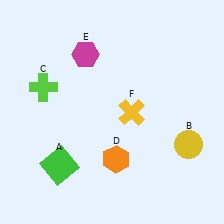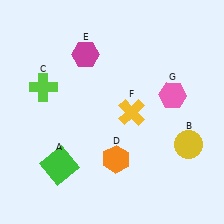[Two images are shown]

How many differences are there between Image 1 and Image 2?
There is 1 difference between the two images.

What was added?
A pink hexagon (G) was added in Image 2.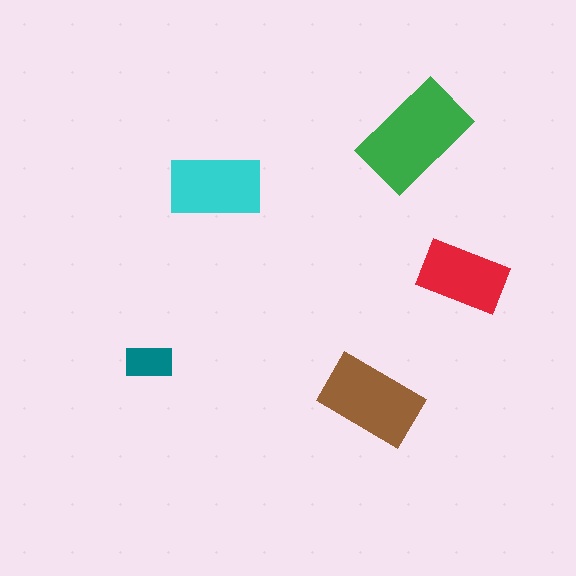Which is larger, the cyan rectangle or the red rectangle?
The cyan one.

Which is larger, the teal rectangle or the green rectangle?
The green one.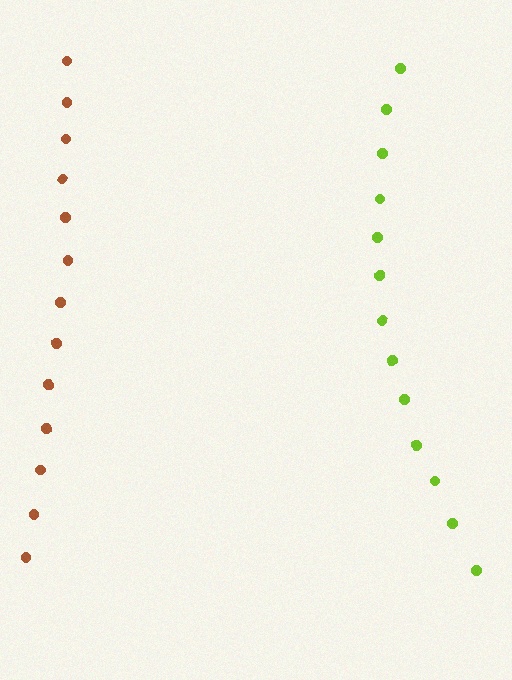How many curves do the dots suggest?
There are 2 distinct paths.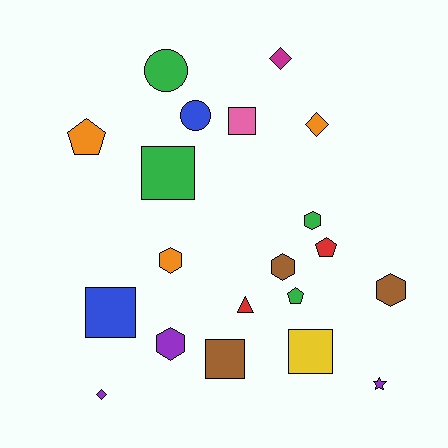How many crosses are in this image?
There are no crosses.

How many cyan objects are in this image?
There are no cyan objects.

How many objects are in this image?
There are 20 objects.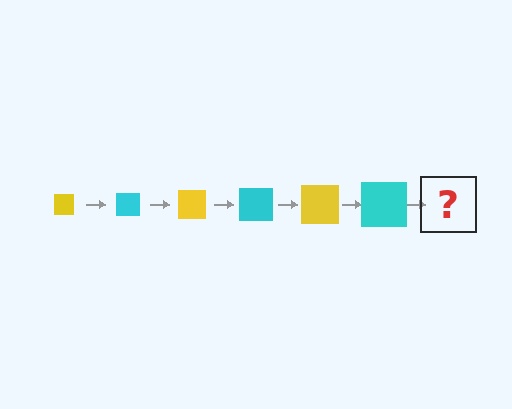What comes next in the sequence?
The next element should be a yellow square, larger than the previous one.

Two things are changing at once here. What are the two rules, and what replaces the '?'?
The two rules are that the square grows larger each step and the color cycles through yellow and cyan. The '?' should be a yellow square, larger than the previous one.